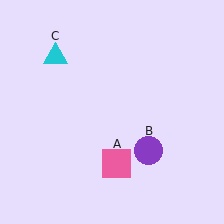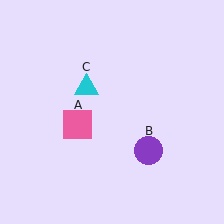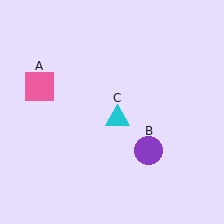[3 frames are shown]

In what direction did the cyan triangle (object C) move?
The cyan triangle (object C) moved down and to the right.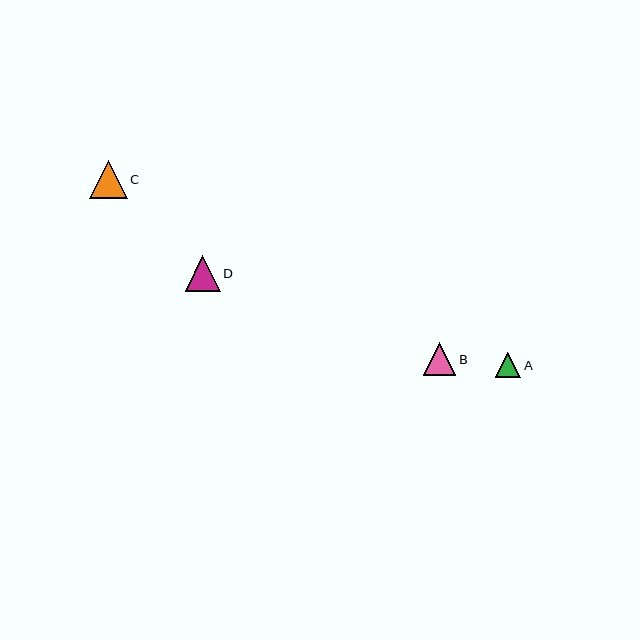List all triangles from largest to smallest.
From largest to smallest: C, D, B, A.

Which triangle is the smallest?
Triangle A is the smallest with a size of approximately 25 pixels.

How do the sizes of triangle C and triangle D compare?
Triangle C and triangle D are approximately the same size.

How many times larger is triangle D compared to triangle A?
Triangle D is approximately 1.4 times the size of triangle A.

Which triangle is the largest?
Triangle C is the largest with a size of approximately 38 pixels.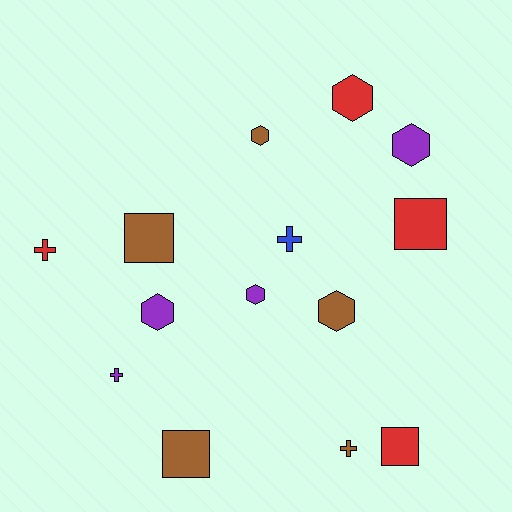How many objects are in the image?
There are 14 objects.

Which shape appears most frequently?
Hexagon, with 6 objects.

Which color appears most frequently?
Brown, with 5 objects.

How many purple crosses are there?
There is 1 purple cross.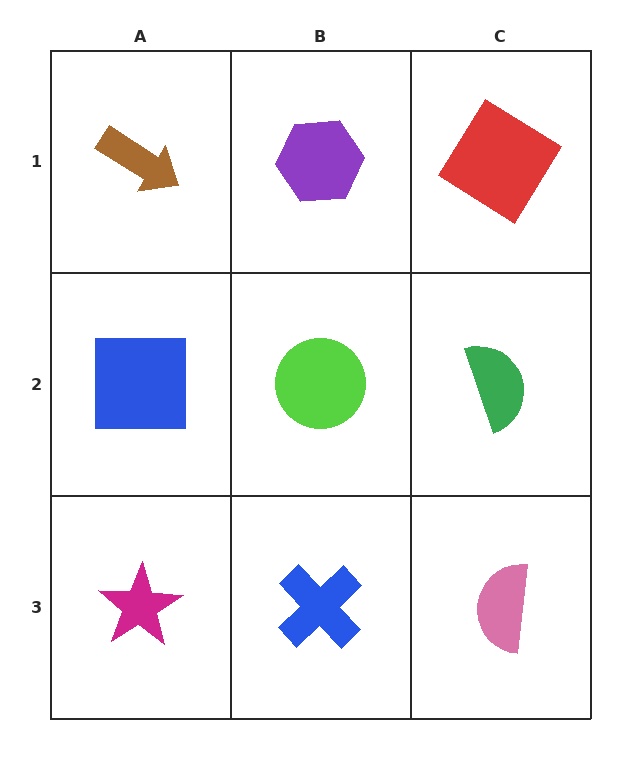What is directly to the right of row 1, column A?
A purple hexagon.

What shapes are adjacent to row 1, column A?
A blue square (row 2, column A), a purple hexagon (row 1, column B).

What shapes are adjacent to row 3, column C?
A green semicircle (row 2, column C), a blue cross (row 3, column B).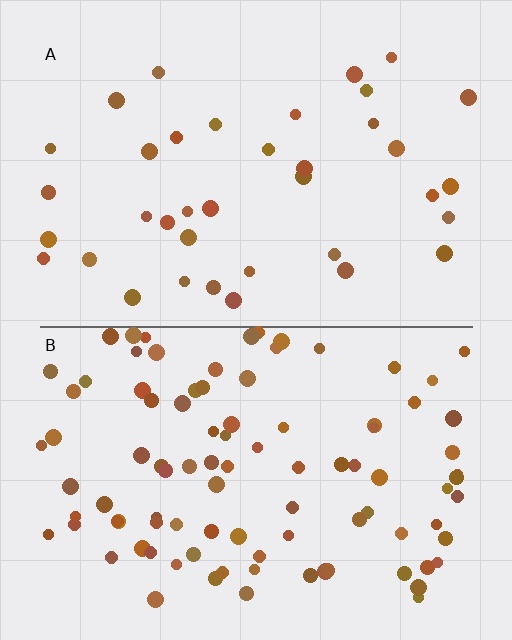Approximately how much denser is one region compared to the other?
Approximately 2.6× — region B over region A.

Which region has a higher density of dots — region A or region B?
B (the bottom).